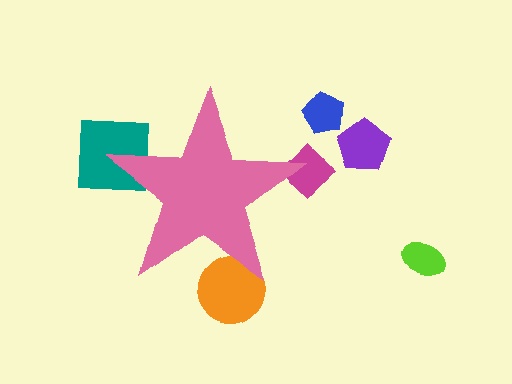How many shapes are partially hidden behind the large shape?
3 shapes are partially hidden.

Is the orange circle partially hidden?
Yes, the orange circle is partially hidden behind the pink star.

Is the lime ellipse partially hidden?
No, the lime ellipse is fully visible.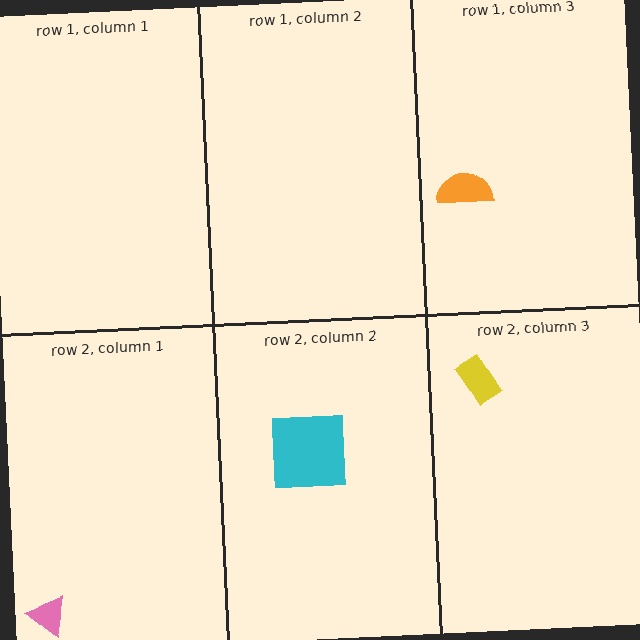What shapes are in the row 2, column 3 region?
The yellow rectangle.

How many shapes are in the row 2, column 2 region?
1.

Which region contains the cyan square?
The row 2, column 2 region.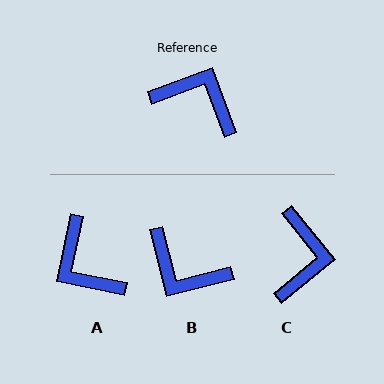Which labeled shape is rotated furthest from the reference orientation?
B, about 174 degrees away.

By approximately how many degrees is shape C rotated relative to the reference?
Approximately 71 degrees clockwise.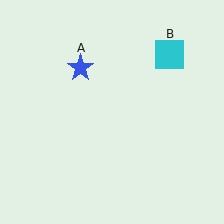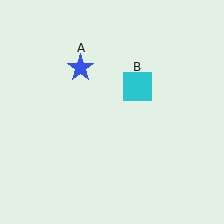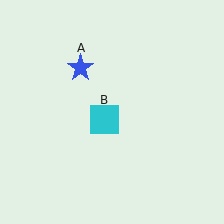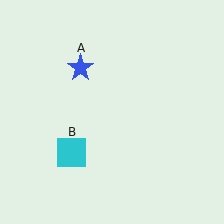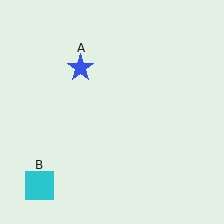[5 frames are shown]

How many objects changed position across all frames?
1 object changed position: cyan square (object B).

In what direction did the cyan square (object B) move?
The cyan square (object B) moved down and to the left.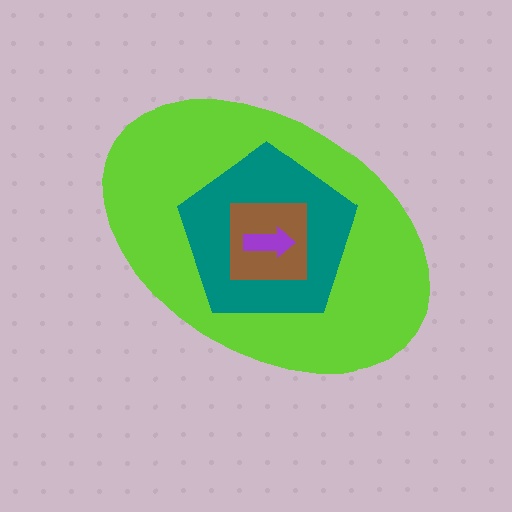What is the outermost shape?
The lime ellipse.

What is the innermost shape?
The purple arrow.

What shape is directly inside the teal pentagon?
The brown square.